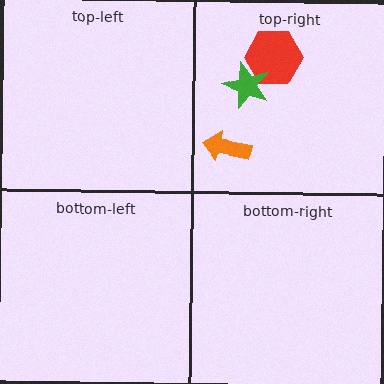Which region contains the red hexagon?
The top-right region.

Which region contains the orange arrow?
The top-right region.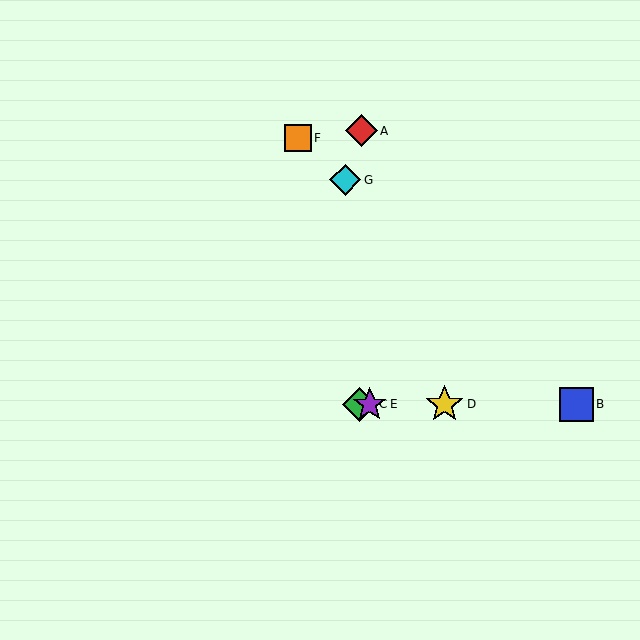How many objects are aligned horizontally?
4 objects (B, C, D, E) are aligned horizontally.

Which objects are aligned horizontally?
Objects B, C, D, E are aligned horizontally.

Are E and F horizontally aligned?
No, E is at y≈404 and F is at y≈138.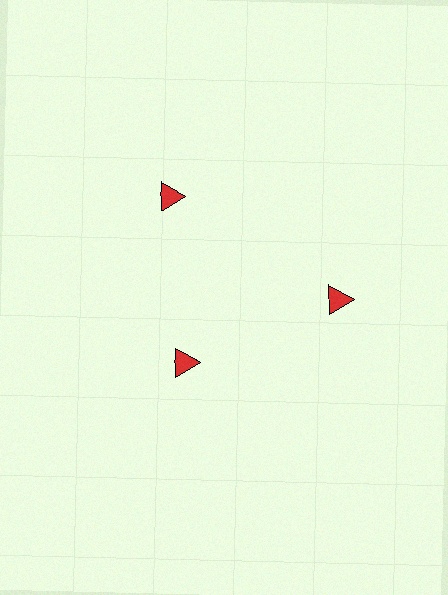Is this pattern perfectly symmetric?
No. The 3 red triangles are arranged in a ring, but one element near the 7 o'clock position is pulled inward toward the center, breaking the 3-fold rotational symmetry.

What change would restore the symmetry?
The symmetry would be restored by moving it outward, back onto the ring so that all 3 triangles sit at equal angles and equal distance from the center.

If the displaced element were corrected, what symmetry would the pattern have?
It would have 3-fold rotational symmetry — the pattern would map onto itself every 120 degrees.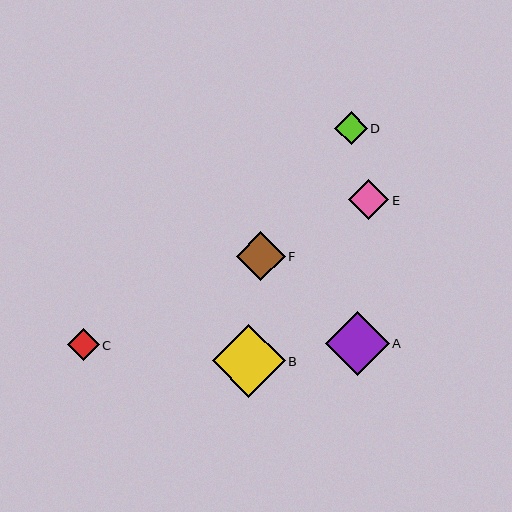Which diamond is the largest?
Diamond B is the largest with a size of approximately 73 pixels.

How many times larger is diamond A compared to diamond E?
Diamond A is approximately 1.6 times the size of diamond E.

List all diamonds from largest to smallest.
From largest to smallest: B, A, F, E, D, C.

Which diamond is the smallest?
Diamond C is the smallest with a size of approximately 32 pixels.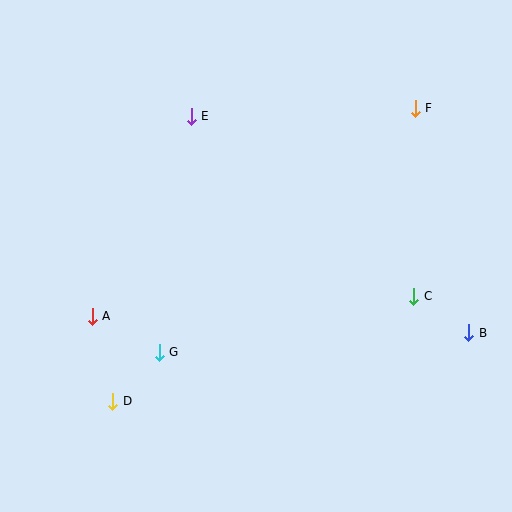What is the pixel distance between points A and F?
The distance between A and F is 384 pixels.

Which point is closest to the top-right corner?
Point F is closest to the top-right corner.